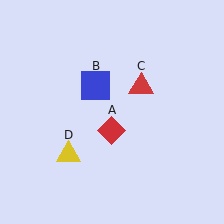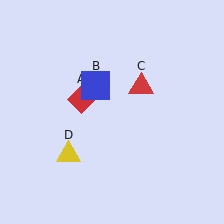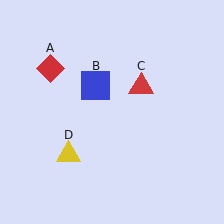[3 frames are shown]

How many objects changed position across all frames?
1 object changed position: red diamond (object A).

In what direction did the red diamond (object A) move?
The red diamond (object A) moved up and to the left.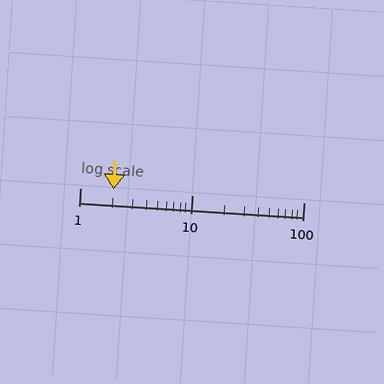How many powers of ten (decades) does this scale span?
The scale spans 2 decades, from 1 to 100.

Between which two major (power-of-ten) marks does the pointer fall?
The pointer is between 1 and 10.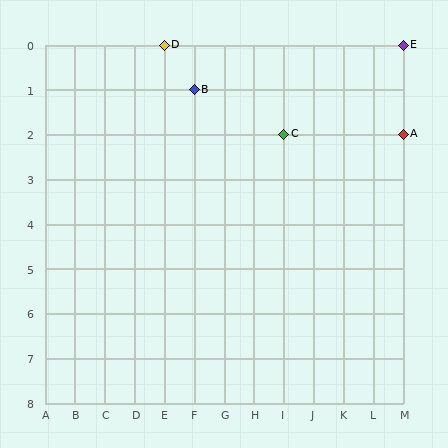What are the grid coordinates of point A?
Point A is at grid coordinates (M, 2).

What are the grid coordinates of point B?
Point B is at grid coordinates (F, 1).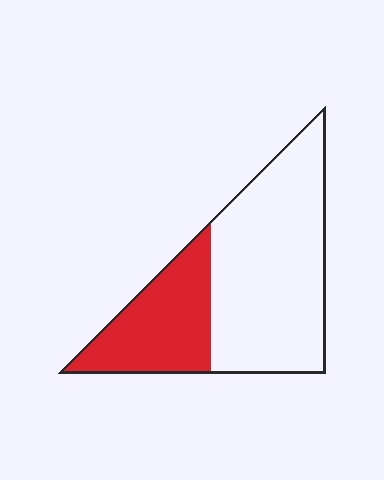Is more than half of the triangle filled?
No.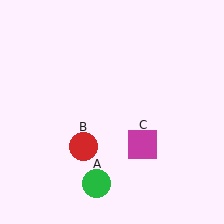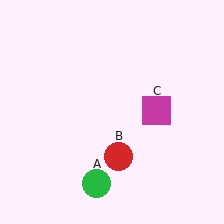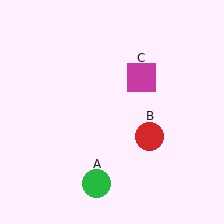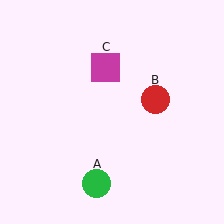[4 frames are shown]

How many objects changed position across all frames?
2 objects changed position: red circle (object B), magenta square (object C).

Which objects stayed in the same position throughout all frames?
Green circle (object A) remained stationary.